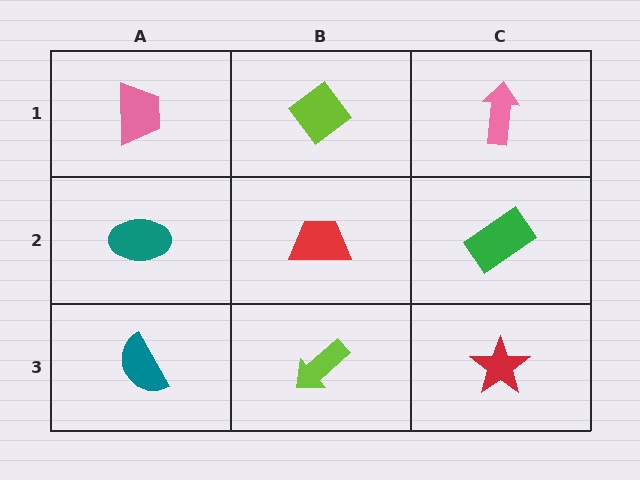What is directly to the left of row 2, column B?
A teal ellipse.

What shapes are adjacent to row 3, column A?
A teal ellipse (row 2, column A), a lime arrow (row 3, column B).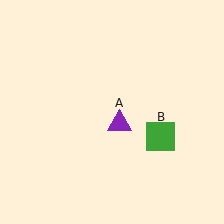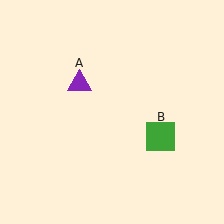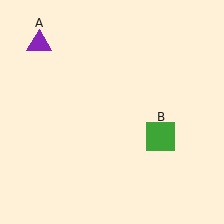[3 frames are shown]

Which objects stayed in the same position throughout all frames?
Green square (object B) remained stationary.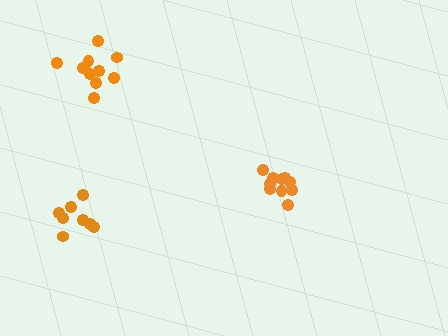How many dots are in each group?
Group 1: 10 dots, Group 2: 11 dots, Group 3: 8 dots (29 total).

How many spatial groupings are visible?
There are 3 spatial groupings.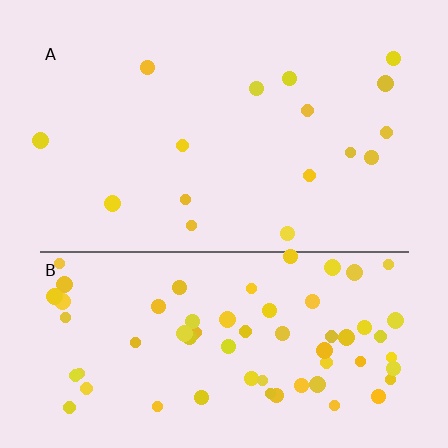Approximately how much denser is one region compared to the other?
Approximately 4.2× — region B over region A.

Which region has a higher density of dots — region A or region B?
B (the bottom).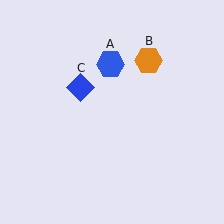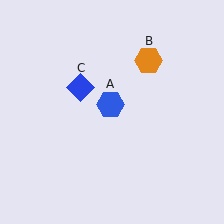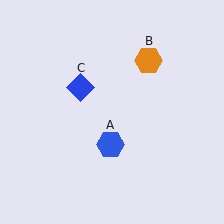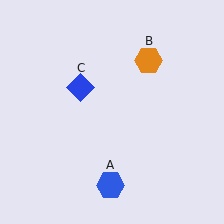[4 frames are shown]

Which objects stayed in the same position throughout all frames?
Orange hexagon (object B) and blue diamond (object C) remained stationary.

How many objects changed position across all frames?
1 object changed position: blue hexagon (object A).